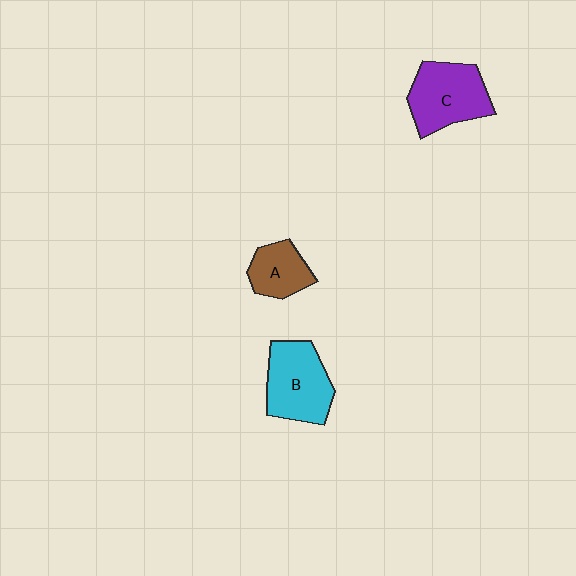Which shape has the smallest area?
Shape A (brown).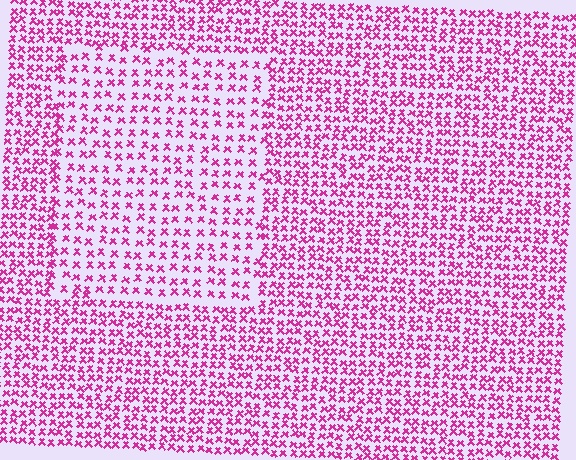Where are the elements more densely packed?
The elements are more densely packed outside the rectangle boundary.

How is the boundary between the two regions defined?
The boundary is defined by a change in element density (approximately 1.7x ratio). All elements are the same color, size, and shape.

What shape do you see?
I see a rectangle.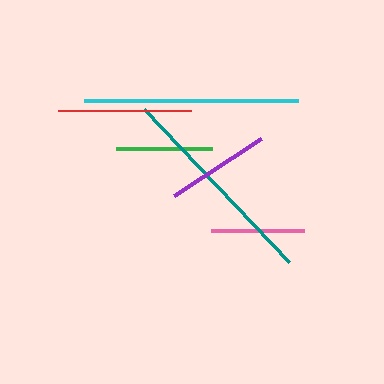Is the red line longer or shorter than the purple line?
The red line is longer than the purple line.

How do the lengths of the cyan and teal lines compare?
The cyan and teal lines are approximately the same length.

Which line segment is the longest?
The cyan line is the longest at approximately 215 pixels.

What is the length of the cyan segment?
The cyan segment is approximately 215 pixels long.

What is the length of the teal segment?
The teal segment is approximately 211 pixels long.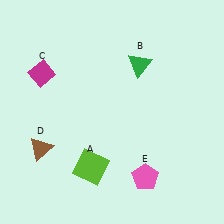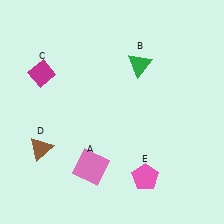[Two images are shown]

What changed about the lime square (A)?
In Image 1, A is lime. In Image 2, it changed to pink.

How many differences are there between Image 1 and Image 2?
There is 1 difference between the two images.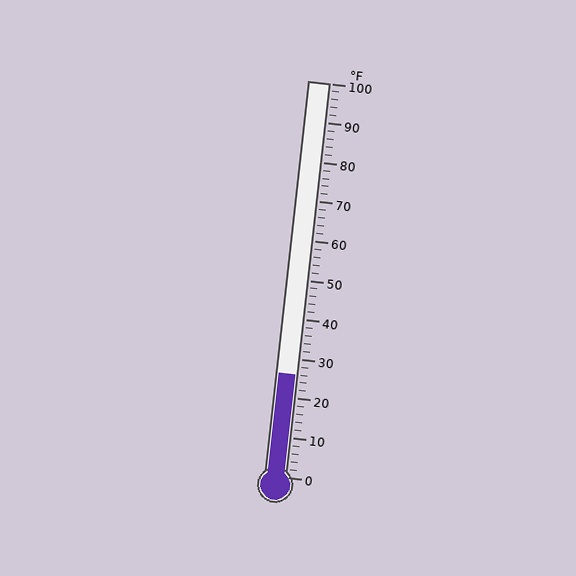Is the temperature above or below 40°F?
The temperature is below 40°F.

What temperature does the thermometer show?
The thermometer shows approximately 26°F.